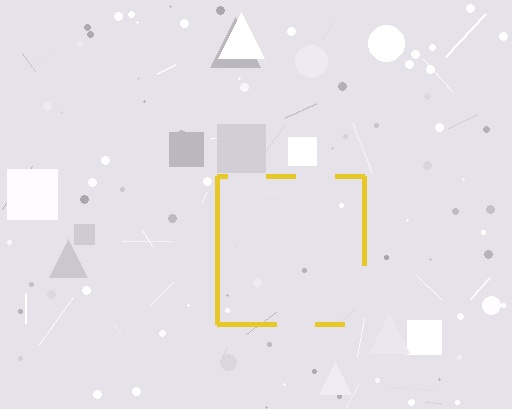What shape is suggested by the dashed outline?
The dashed outline suggests a square.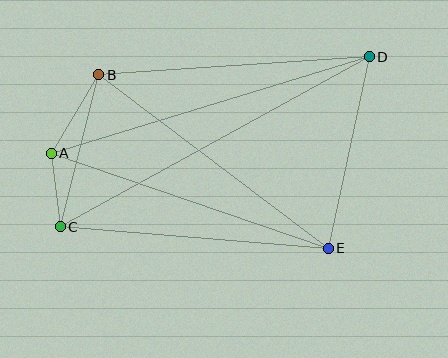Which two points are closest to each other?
Points A and C are closest to each other.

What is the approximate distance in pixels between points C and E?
The distance between C and E is approximately 269 pixels.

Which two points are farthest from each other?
Points C and D are farthest from each other.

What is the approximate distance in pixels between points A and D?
The distance between A and D is approximately 332 pixels.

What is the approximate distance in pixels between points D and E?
The distance between D and E is approximately 196 pixels.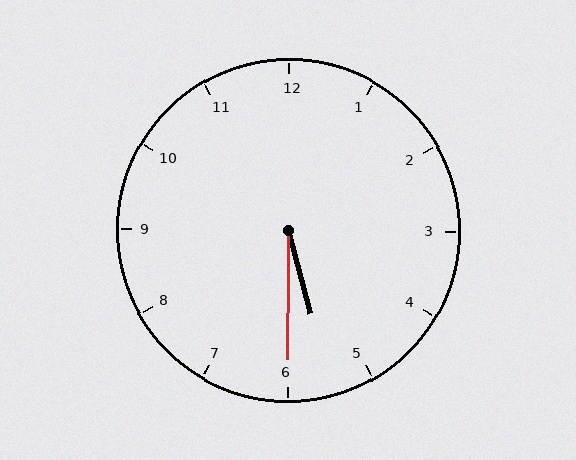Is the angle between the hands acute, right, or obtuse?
It is acute.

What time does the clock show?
5:30.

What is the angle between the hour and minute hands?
Approximately 15 degrees.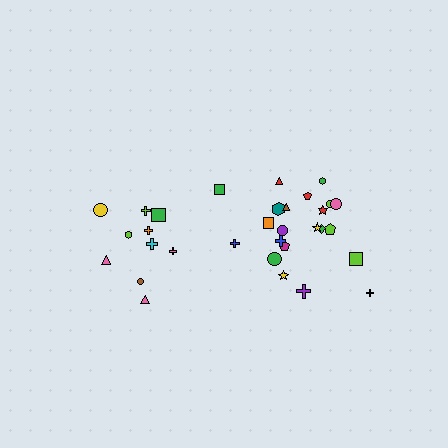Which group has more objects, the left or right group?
The right group.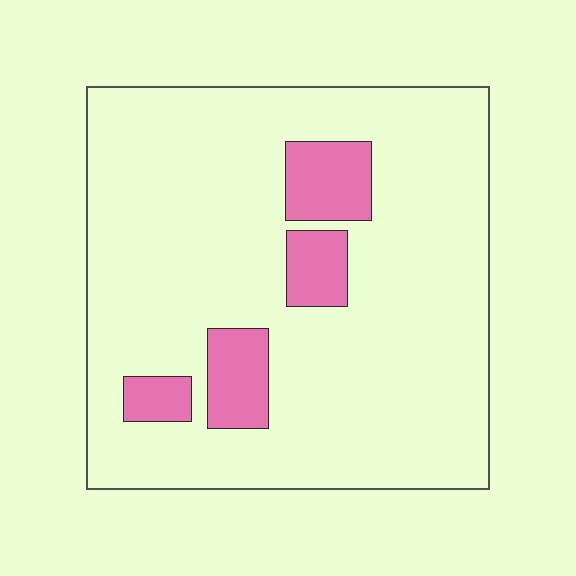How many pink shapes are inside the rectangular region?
4.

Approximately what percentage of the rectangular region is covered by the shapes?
Approximately 15%.